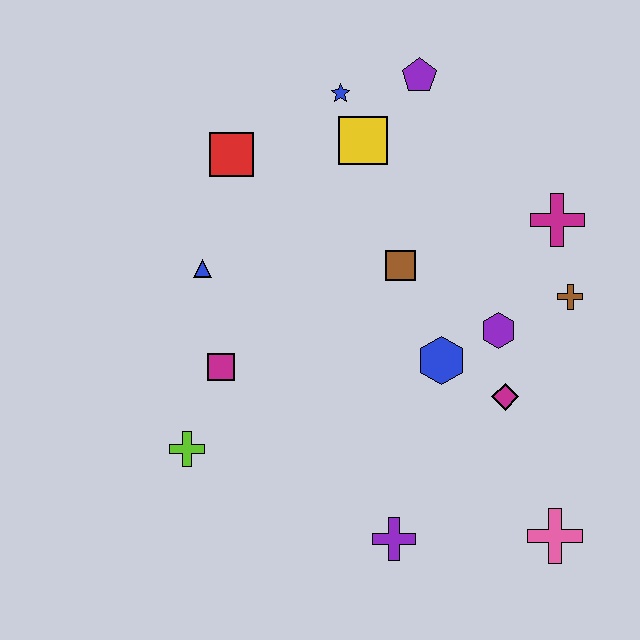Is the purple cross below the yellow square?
Yes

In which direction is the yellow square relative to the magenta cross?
The yellow square is to the left of the magenta cross.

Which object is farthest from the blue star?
The pink cross is farthest from the blue star.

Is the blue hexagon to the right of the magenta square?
Yes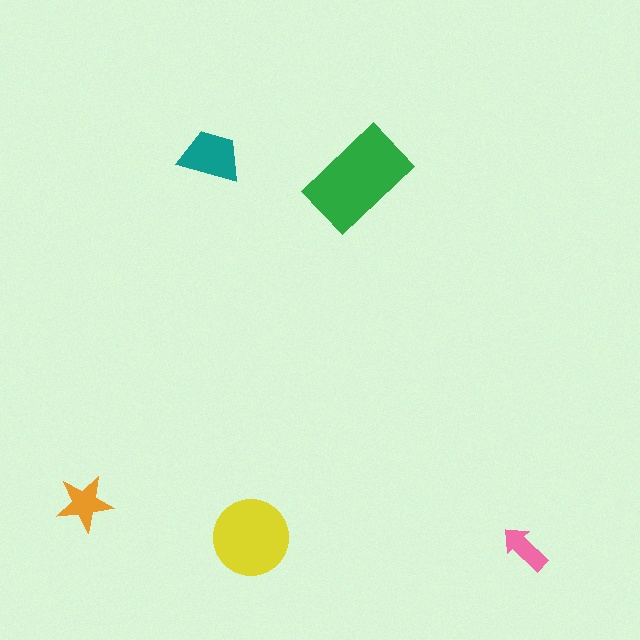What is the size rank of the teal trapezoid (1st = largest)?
3rd.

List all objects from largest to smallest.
The green rectangle, the yellow circle, the teal trapezoid, the orange star, the pink arrow.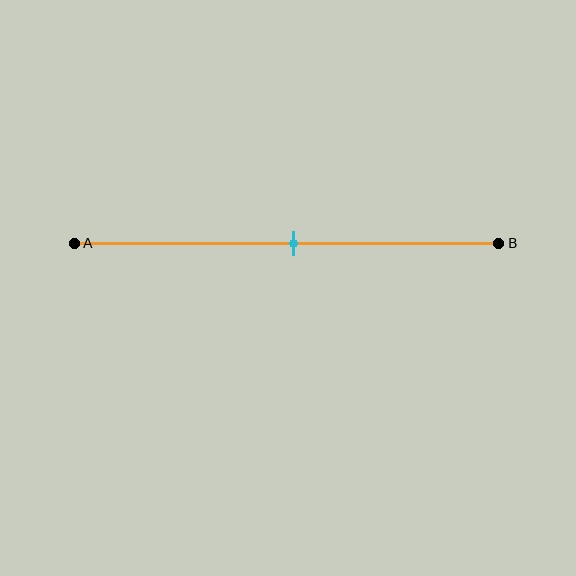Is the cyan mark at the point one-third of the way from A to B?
No, the mark is at about 50% from A, not at the 33% one-third point.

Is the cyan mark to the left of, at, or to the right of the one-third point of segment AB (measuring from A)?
The cyan mark is to the right of the one-third point of segment AB.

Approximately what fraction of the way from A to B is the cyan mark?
The cyan mark is approximately 50% of the way from A to B.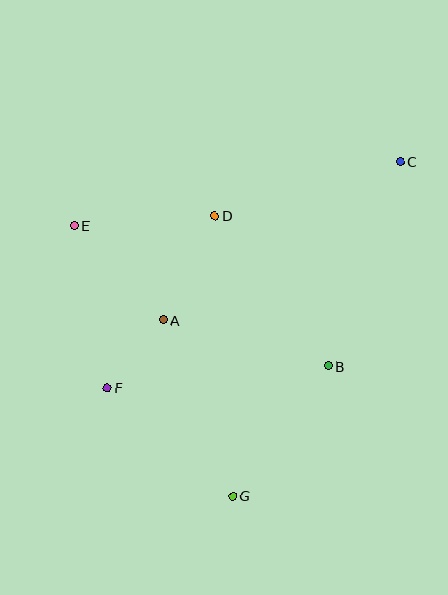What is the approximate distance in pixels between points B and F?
The distance between B and F is approximately 222 pixels.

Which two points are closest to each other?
Points A and F are closest to each other.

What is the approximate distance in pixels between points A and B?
The distance between A and B is approximately 171 pixels.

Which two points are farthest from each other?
Points C and G are farthest from each other.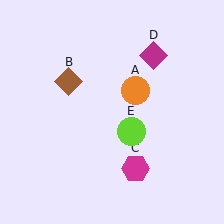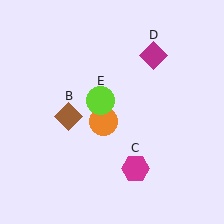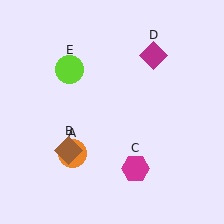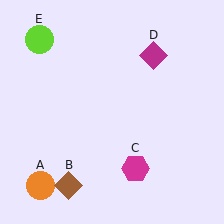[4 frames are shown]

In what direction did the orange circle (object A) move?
The orange circle (object A) moved down and to the left.